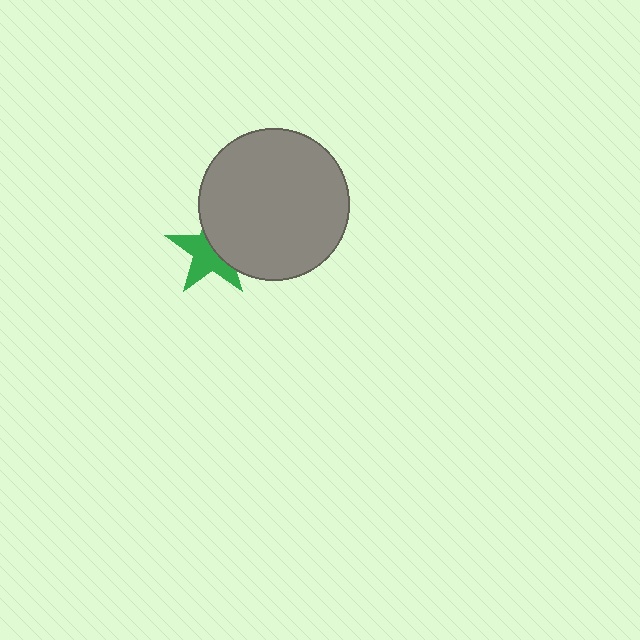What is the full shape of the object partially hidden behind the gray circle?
The partially hidden object is a green star.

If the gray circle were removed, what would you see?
You would see the complete green star.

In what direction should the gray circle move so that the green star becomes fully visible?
The gray circle should move right. That is the shortest direction to clear the overlap and leave the green star fully visible.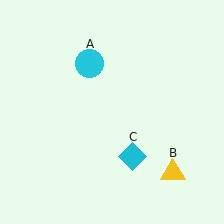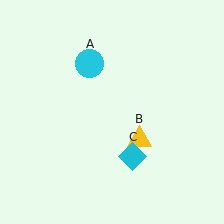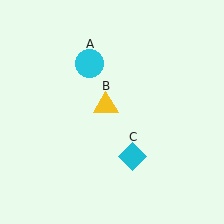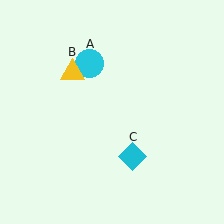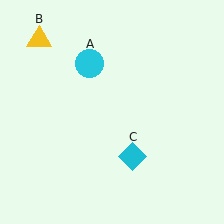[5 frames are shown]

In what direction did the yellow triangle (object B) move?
The yellow triangle (object B) moved up and to the left.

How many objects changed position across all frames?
1 object changed position: yellow triangle (object B).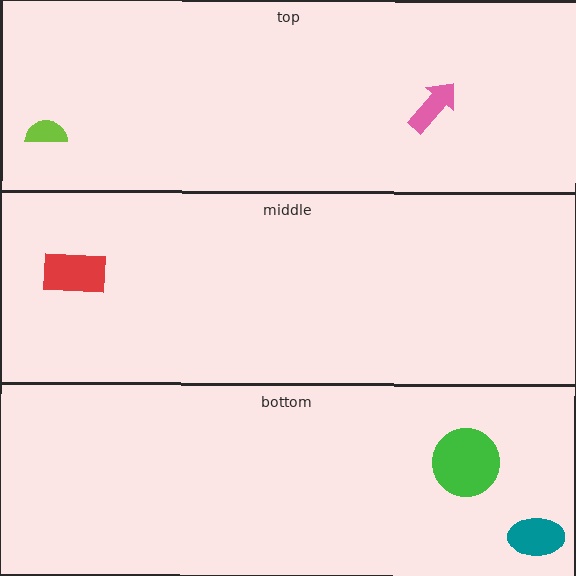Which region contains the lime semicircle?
The top region.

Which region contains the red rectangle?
The middle region.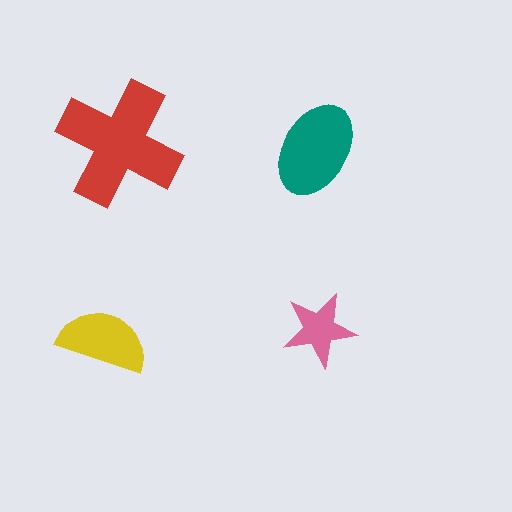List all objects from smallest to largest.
The pink star, the yellow semicircle, the teal ellipse, the red cross.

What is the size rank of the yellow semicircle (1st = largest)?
3rd.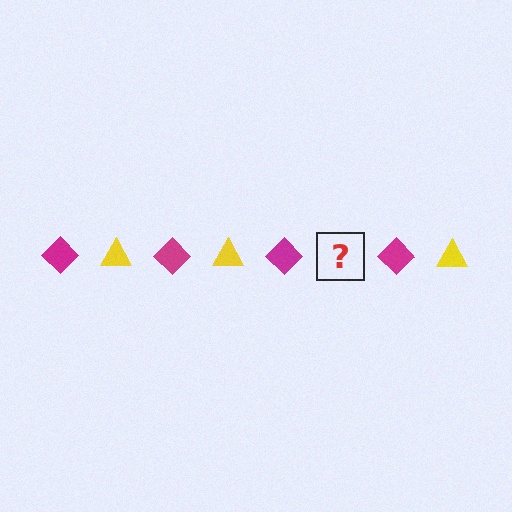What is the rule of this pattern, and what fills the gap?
The rule is that the pattern alternates between magenta diamond and yellow triangle. The gap should be filled with a yellow triangle.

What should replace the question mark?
The question mark should be replaced with a yellow triangle.